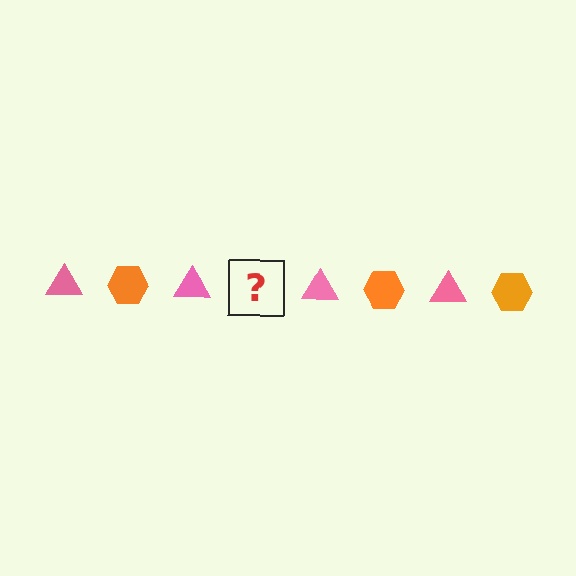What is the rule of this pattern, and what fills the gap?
The rule is that the pattern alternates between pink triangle and orange hexagon. The gap should be filled with an orange hexagon.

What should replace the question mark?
The question mark should be replaced with an orange hexagon.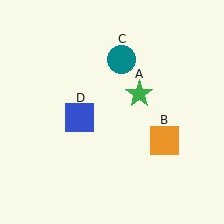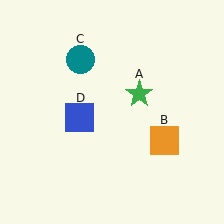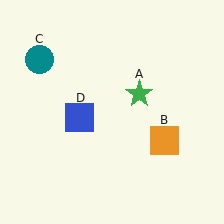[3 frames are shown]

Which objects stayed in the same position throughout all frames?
Green star (object A) and orange square (object B) and blue square (object D) remained stationary.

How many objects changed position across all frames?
1 object changed position: teal circle (object C).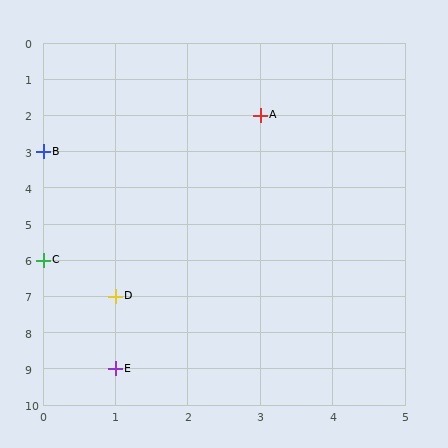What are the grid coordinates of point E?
Point E is at grid coordinates (1, 9).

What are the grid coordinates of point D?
Point D is at grid coordinates (1, 7).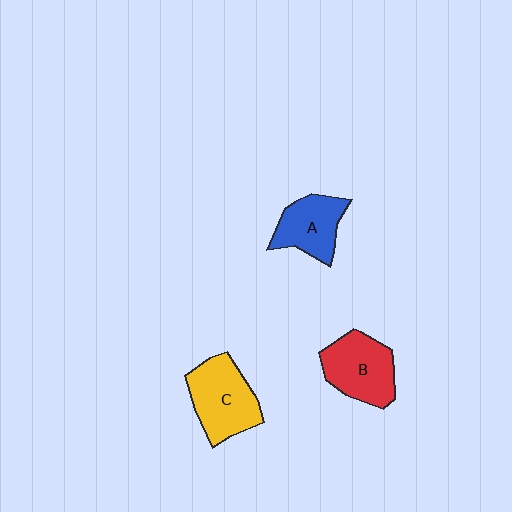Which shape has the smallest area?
Shape A (blue).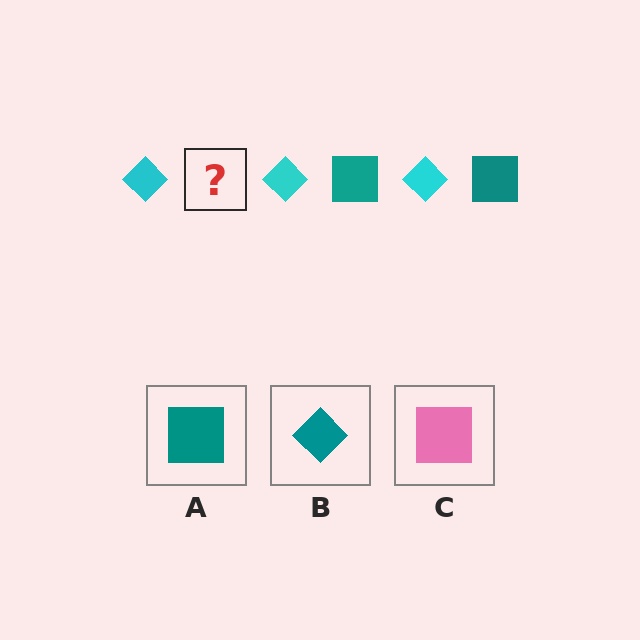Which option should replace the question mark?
Option A.